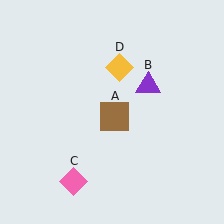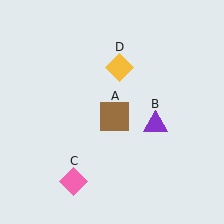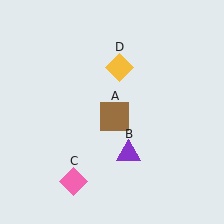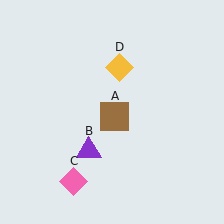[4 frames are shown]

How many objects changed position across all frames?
1 object changed position: purple triangle (object B).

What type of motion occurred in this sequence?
The purple triangle (object B) rotated clockwise around the center of the scene.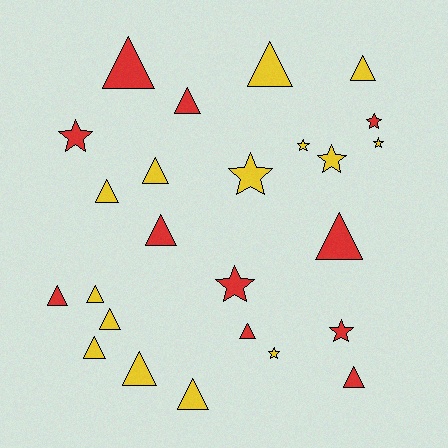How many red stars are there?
There are 4 red stars.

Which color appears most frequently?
Yellow, with 14 objects.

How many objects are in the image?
There are 25 objects.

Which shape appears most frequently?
Triangle, with 16 objects.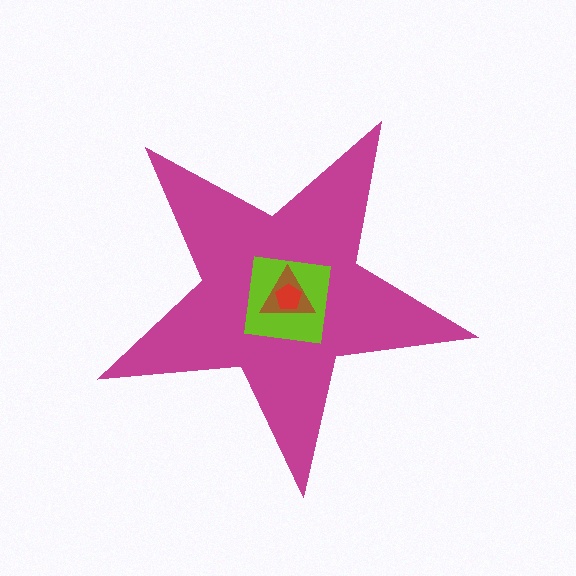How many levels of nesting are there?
4.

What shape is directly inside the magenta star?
The lime square.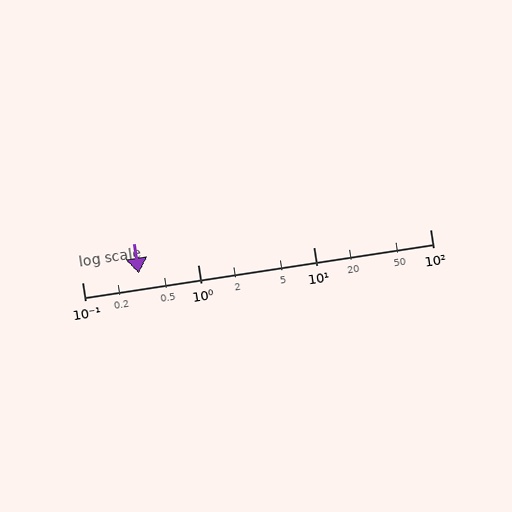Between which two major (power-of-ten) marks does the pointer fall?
The pointer is between 0.1 and 1.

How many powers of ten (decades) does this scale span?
The scale spans 3 decades, from 0.1 to 100.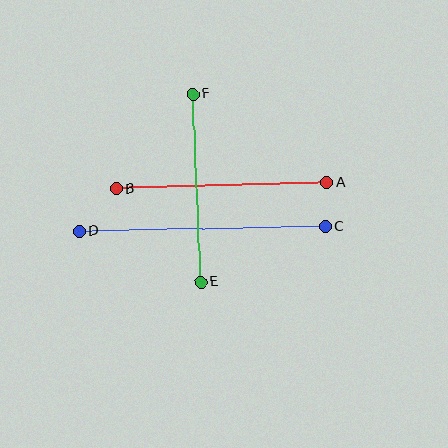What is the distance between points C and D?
The distance is approximately 246 pixels.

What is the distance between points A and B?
The distance is approximately 211 pixels.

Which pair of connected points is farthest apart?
Points C and D are farthest apart.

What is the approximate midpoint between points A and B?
The midpoint is at approximately (221, 186) pixels.